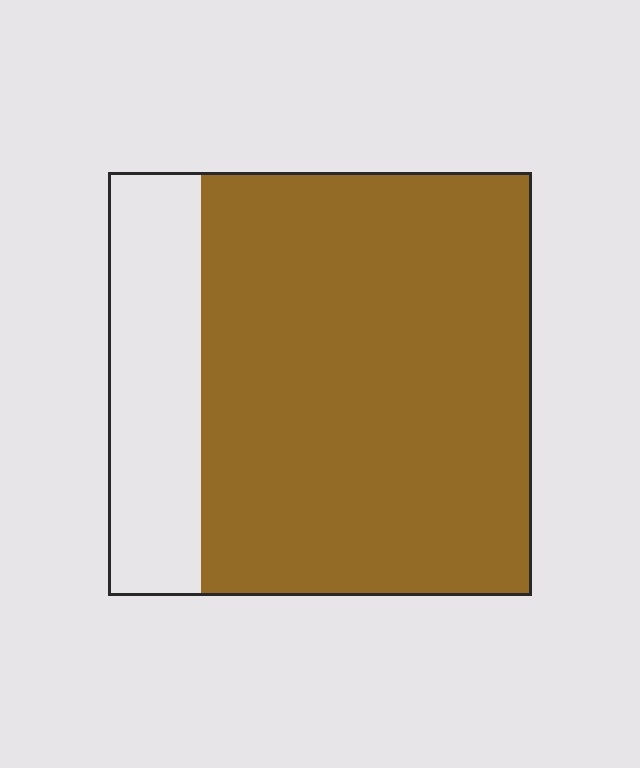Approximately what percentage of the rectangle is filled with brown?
Approximately 80%.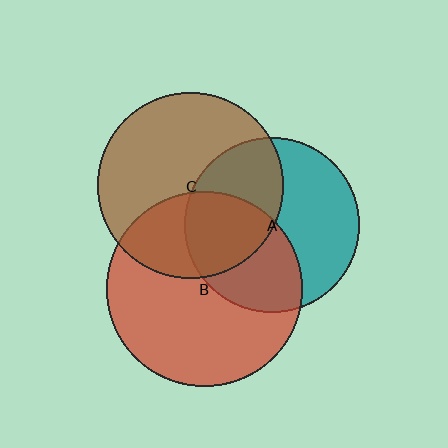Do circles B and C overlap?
Yes.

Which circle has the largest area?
Circle B (red).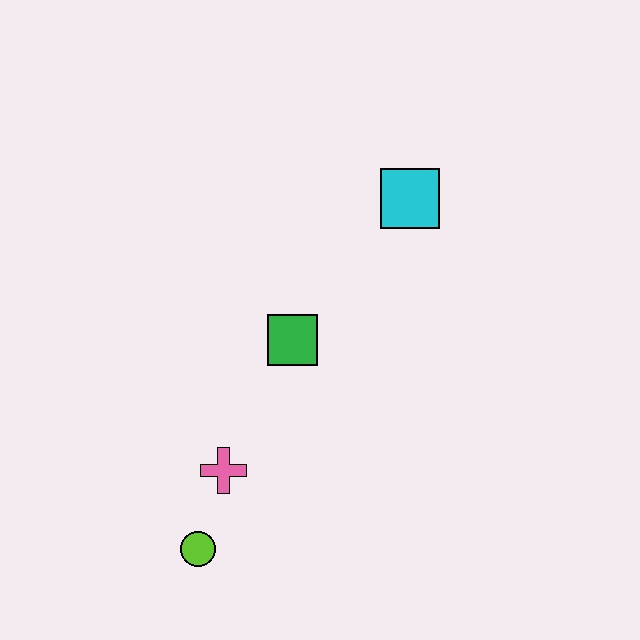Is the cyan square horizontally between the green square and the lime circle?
No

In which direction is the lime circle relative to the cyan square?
The lime circle is below the cyan square.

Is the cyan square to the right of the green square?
Yes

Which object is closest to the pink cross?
The lime circle is closest to the pink cross.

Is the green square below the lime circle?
No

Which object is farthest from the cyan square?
The lime circle is farthest from the cyan square.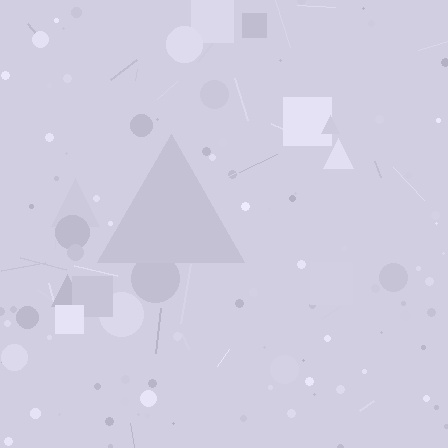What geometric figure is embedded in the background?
A triangle is embedded in the background.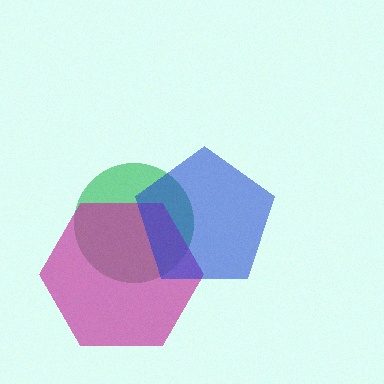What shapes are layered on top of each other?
The layered shapes are: a green circle, a magenta hexagon, a blue pentagon.